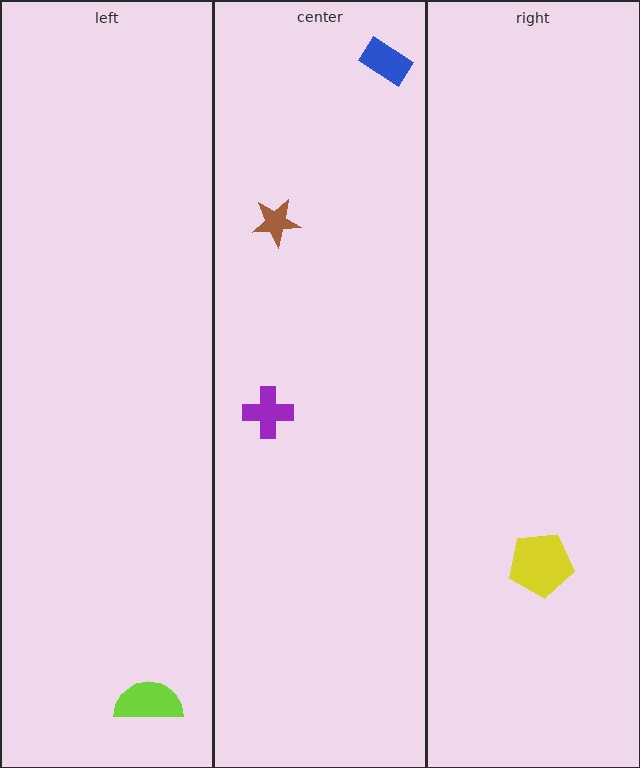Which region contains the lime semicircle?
The left region.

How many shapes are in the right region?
1.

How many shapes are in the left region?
1.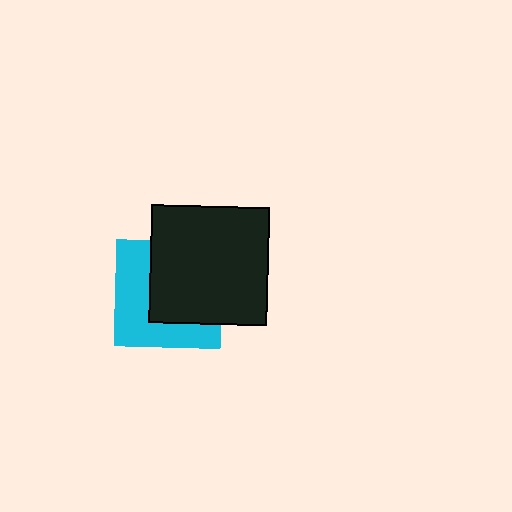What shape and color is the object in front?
The object in front is a black square.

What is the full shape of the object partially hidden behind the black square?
The partially hidden object is a cyan square.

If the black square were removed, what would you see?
You would see the complete cyan square.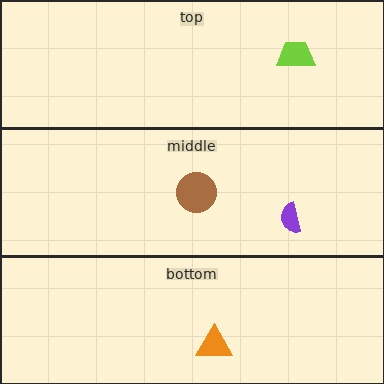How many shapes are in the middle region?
2.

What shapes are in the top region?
The lime trapezoid.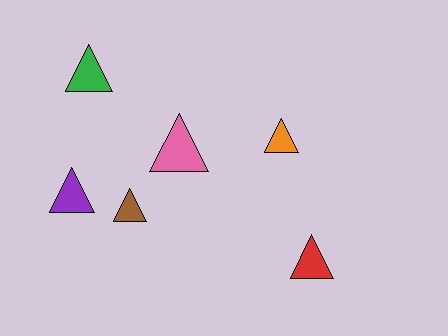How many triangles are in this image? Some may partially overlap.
There are 6 triangles.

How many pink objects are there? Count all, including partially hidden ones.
There is 1 pink object.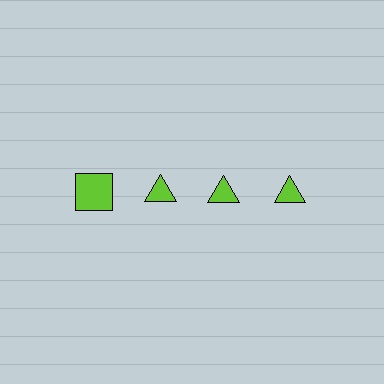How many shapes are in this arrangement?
There are 4 shapes arranged in a grid pattern.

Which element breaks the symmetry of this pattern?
The lime square in the top row, leftmost column breaks the symmetry. All other shapes are lime triangles.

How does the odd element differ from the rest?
It has a different shape: square instead of triangle.